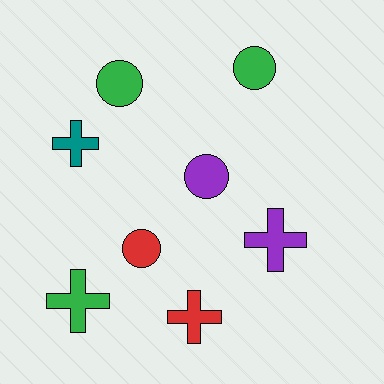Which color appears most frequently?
Green, with 3 objects.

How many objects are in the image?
There are 8 objects.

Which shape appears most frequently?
Circle, with 4 objects.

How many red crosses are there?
There is 1 red cross.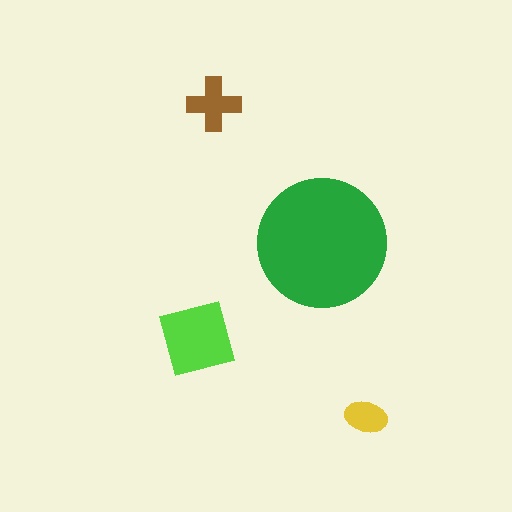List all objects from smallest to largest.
The yellow ellipse, the brown cross, the lime diamond, the green circle.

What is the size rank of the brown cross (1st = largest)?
3rd.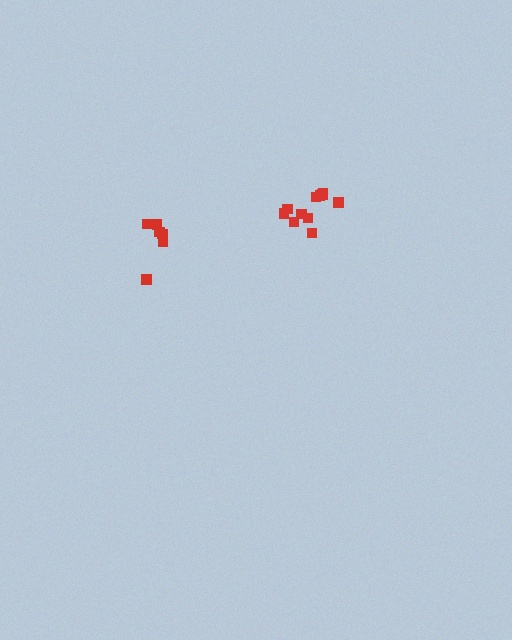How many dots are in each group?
Group 1: 12 dots, Group 2: 6 dots (18 total).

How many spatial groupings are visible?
There are 2 spatial groupings.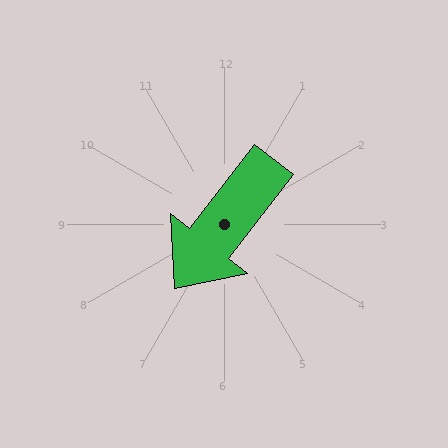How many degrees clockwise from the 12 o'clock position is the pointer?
Approximately 218 degrees.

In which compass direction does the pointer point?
Southwest.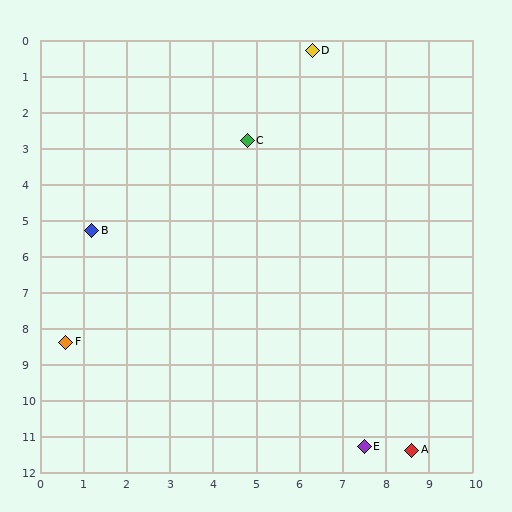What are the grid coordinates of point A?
Point A is at approximately (8.6, 11.4).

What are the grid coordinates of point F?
Point F is at approximately (0.6, 8.4).